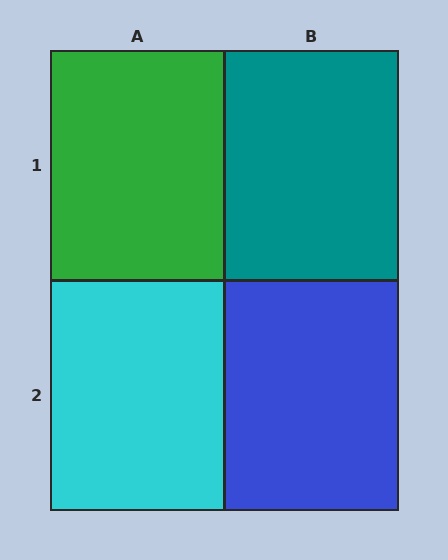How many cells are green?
1 cell is green.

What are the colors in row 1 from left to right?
Green, teal.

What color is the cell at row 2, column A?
Cyan.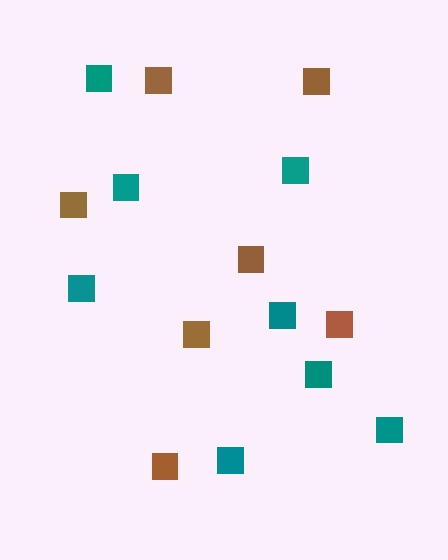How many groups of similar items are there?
There are 2 groups: one group of brown squares (7) and one group of teal squares (8).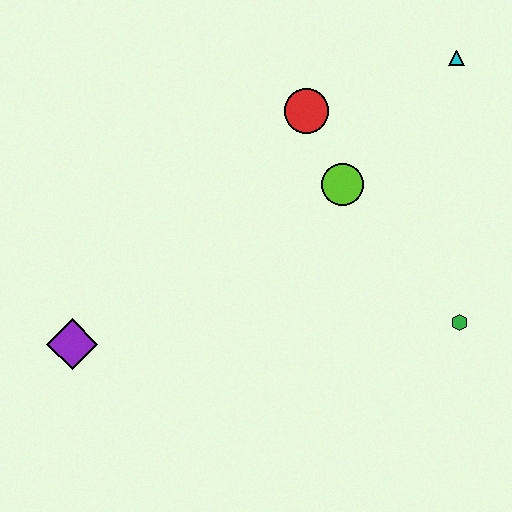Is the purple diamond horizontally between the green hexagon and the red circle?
No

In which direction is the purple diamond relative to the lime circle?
The purple diamond is to the left of the lime circle.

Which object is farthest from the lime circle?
The purple diamond is farthest from the lime circle.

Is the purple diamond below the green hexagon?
Yes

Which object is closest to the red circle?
The lime circle is closest to the red circle.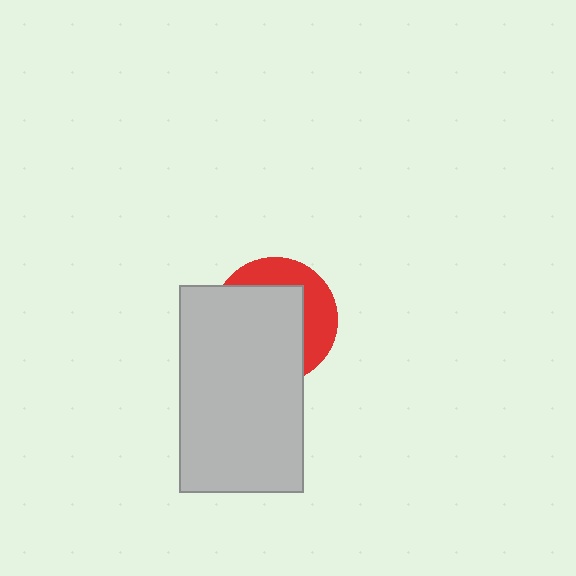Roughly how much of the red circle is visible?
A small part of it is visible (roughly 37%).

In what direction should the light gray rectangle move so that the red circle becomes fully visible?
The light gray rectangle should move toward the lower-left. That is the shortest direction to clear the overlap and leave the red circle fully visible.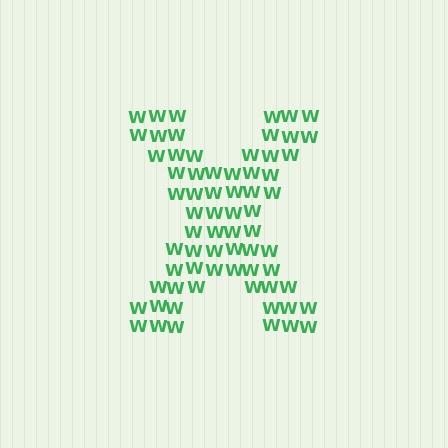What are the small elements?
The small elements are letter W's.